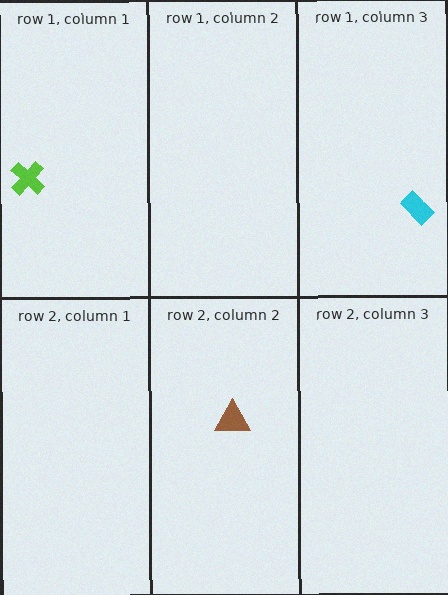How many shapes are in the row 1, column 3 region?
1.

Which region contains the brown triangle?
The row 2, column 2 region.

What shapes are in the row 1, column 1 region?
The lime cross.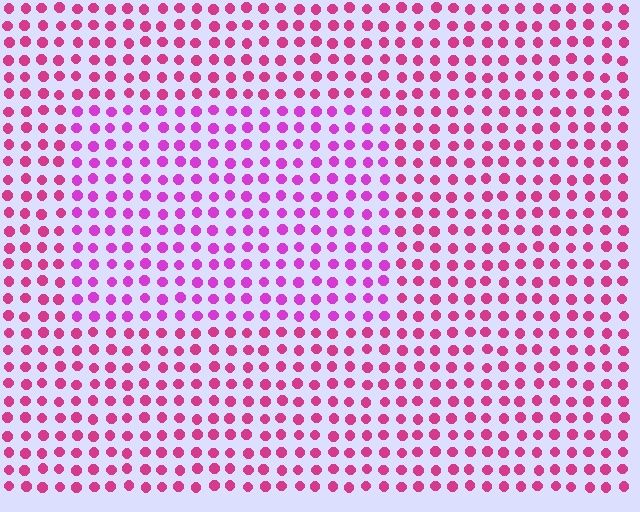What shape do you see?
I see a rectangle.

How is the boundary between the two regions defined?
The boundary is defined purely by a slight shift in hue (about 28 degrees). Spacing, size, and orientation are identical on both sides.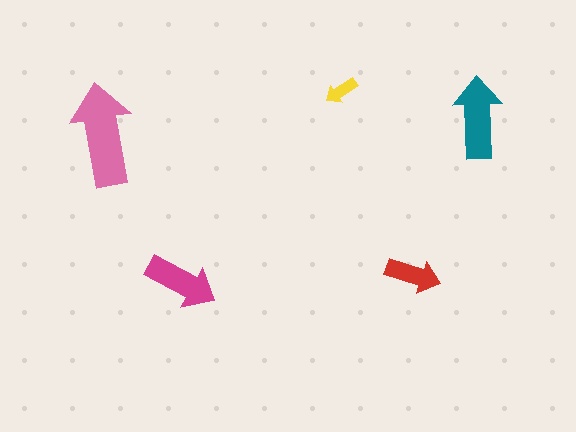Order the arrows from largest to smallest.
the pink one, the teal one, the magenta one, the red one, the yellow one.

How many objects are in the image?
There are 5 objects in the image.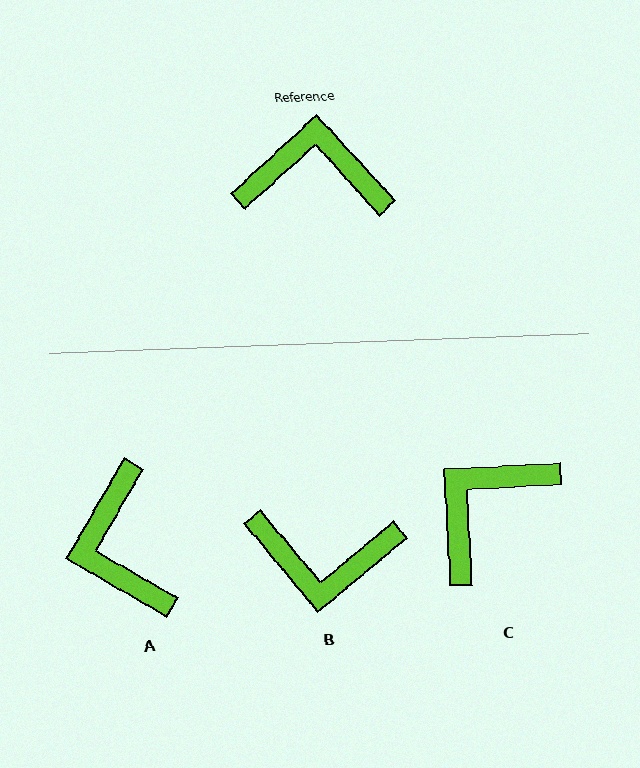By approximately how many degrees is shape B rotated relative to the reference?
Approximately 178 degrees counter-clockwise.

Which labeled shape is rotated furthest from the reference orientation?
B, about 178 degrees away.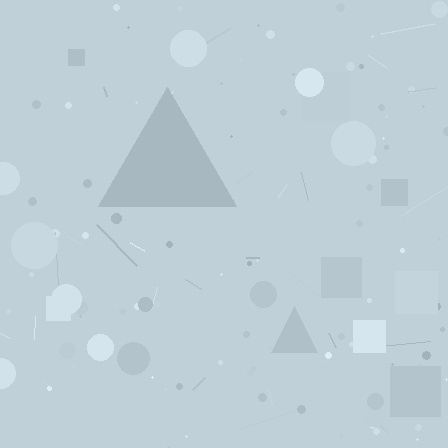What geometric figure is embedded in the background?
A triangle is embedded in the background.